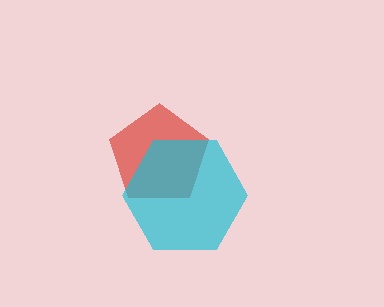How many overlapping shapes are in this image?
There are 2 overlapping shapes in the image.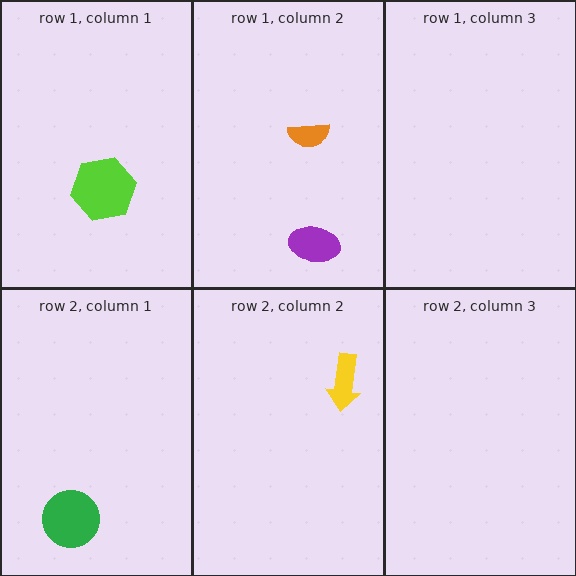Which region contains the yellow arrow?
The row 2, column 2 region.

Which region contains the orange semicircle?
The row 1, column 2 region.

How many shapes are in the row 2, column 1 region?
1.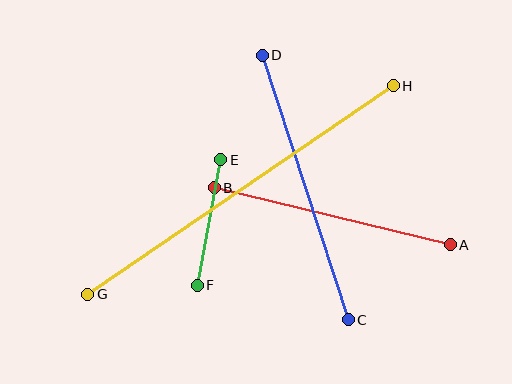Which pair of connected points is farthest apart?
Points G and H are farthest apart.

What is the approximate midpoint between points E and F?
The midpoint is at approximately (209, 223) pixels.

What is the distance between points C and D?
The distance is approximately 278 pixels.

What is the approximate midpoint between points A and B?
The midpoint is at approximately (332, 216) pixels.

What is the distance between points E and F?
The distance is approximately 128 pixels.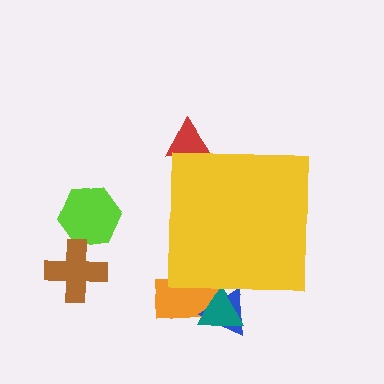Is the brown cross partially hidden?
No, the brown cross is fully visible.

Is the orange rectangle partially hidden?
Yes, the orange rectangle is partially hidden behind the yellow square.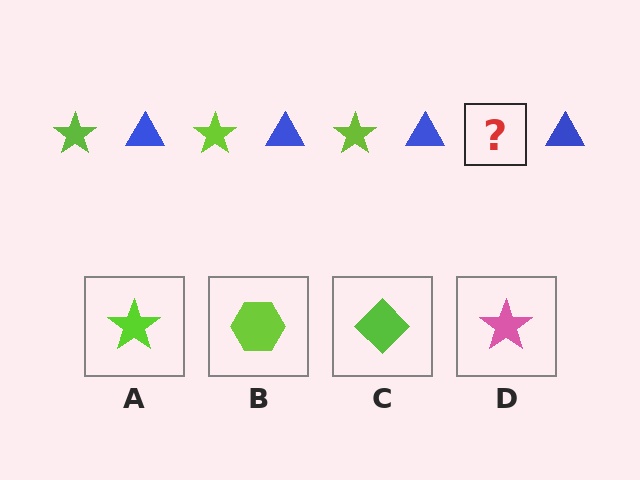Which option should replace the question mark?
Option A.